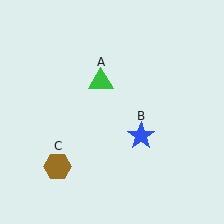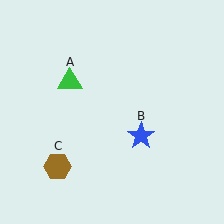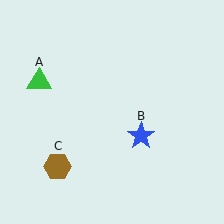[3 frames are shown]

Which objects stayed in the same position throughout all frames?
Blue star (object B) and brown hexagon (object C) remained stationary.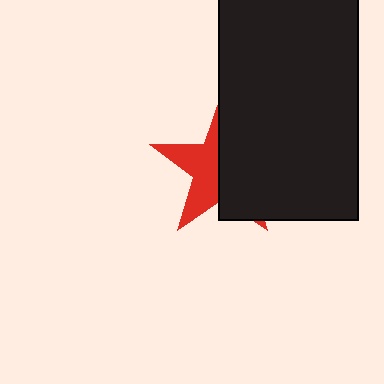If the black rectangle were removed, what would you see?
You would see the complete red star.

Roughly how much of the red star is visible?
A small part of it is visible (roughly 43%).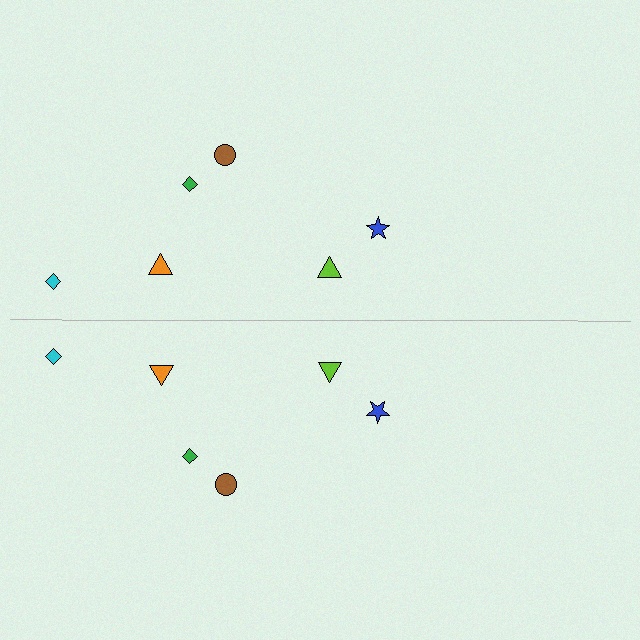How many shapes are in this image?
There are 12 shapes in this image.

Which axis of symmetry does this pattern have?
The pattern has a horizontal axis of symmetry running through the center of the image.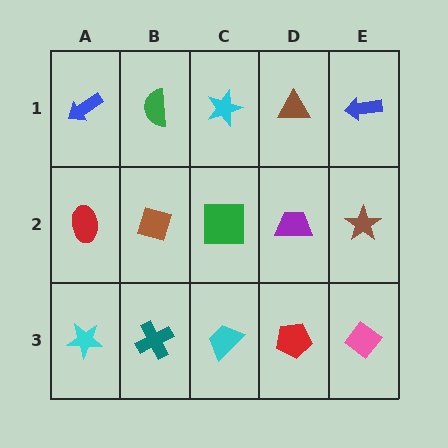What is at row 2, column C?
A green square.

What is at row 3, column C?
A cyan trapezoid.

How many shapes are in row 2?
5 shapes.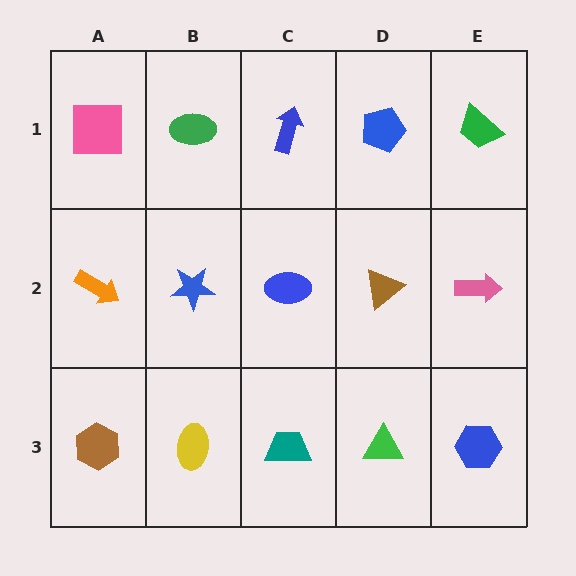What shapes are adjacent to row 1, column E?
A pink arrow (row 2, column E), a blue pentagon (row 1, column D).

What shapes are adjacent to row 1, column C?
A blue ellipse (row 2, column C), a green ellipse (row 1, column B), a blue pentagon (row 1, column D).